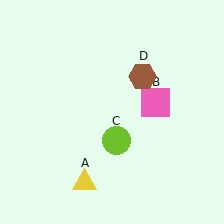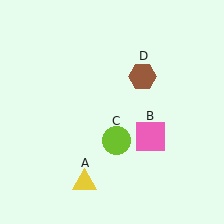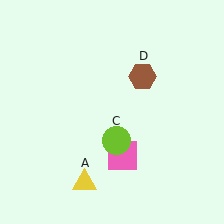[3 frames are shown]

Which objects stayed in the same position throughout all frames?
Yellow triangle (object A) and lime circle (object C) and brown hexagon (object D) remained stationary.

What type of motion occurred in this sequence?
The pink square (object B) rotated clockwise around the center of the scene.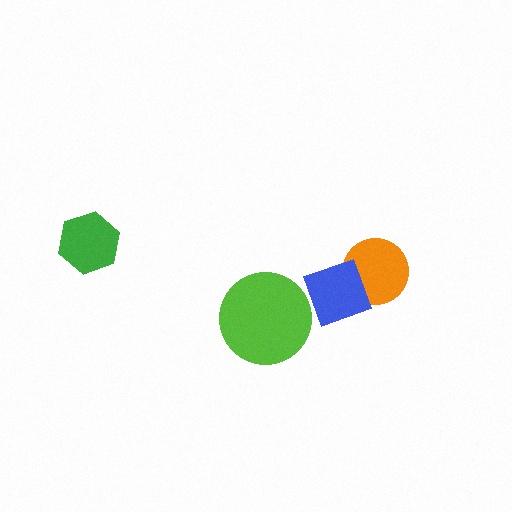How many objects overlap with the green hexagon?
0 objects overlap with the green hexagon.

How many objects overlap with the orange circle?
1 object overlaps with the orange circle.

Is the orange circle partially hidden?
Yes, it is partially covered by another shape.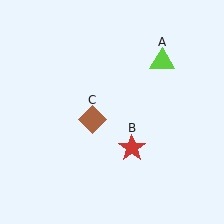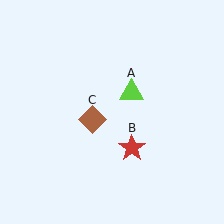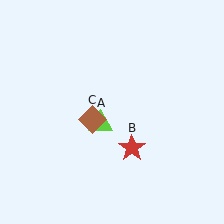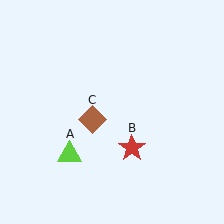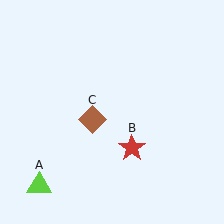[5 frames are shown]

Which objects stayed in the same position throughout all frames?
Red star (object B) and brown diamond (object C) remained stationary.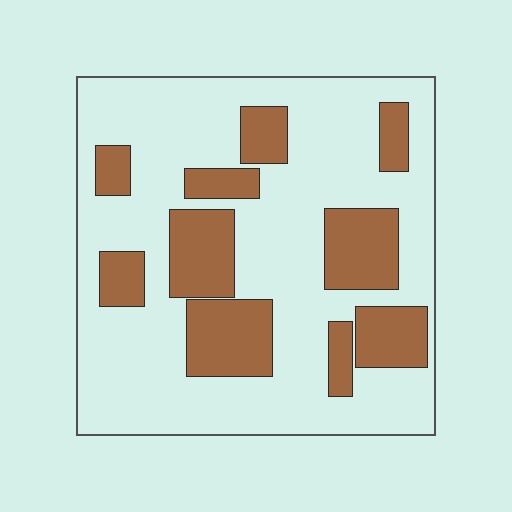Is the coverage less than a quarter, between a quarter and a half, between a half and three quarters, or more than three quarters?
Between a quarter and a half.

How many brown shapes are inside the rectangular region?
10.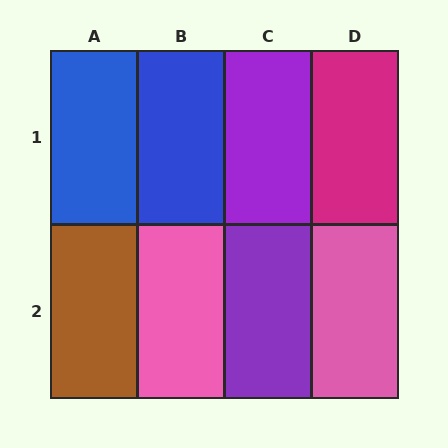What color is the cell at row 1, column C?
Purple.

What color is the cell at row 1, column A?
Blue.